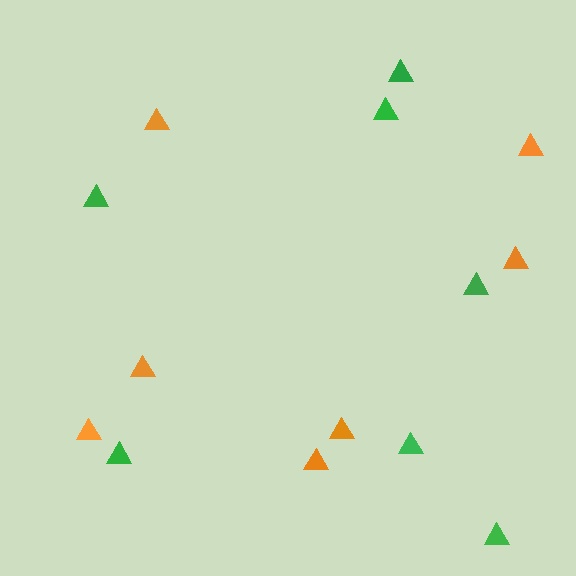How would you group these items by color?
There are 2 groups: one group of green triangles (7) and one group of orange triangles (7).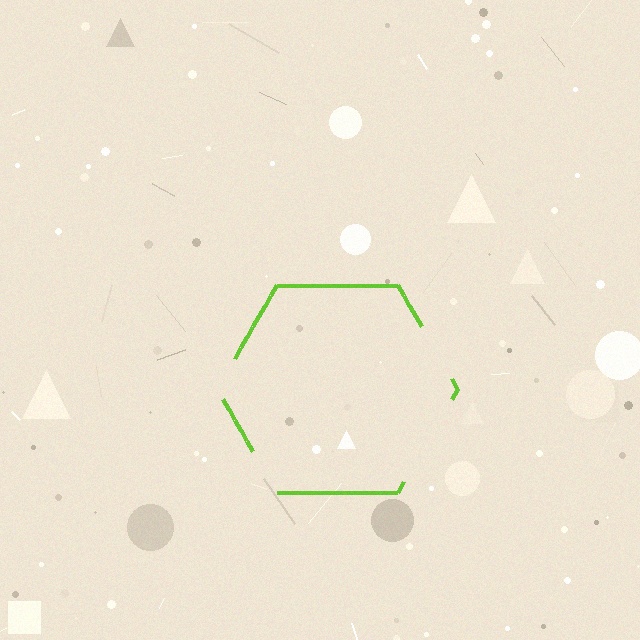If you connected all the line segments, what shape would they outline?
They would outline a hexagon.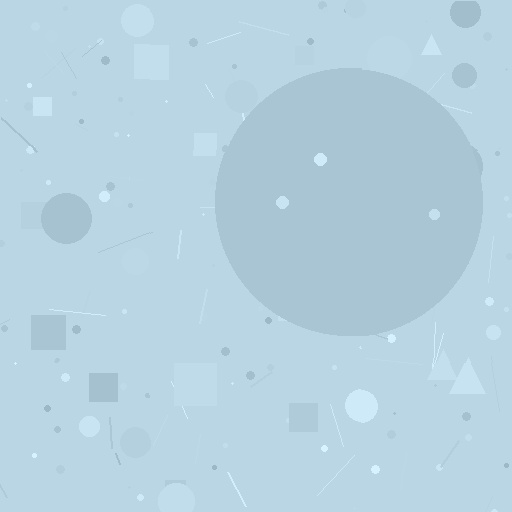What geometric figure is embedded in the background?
A circle is embedded in the background.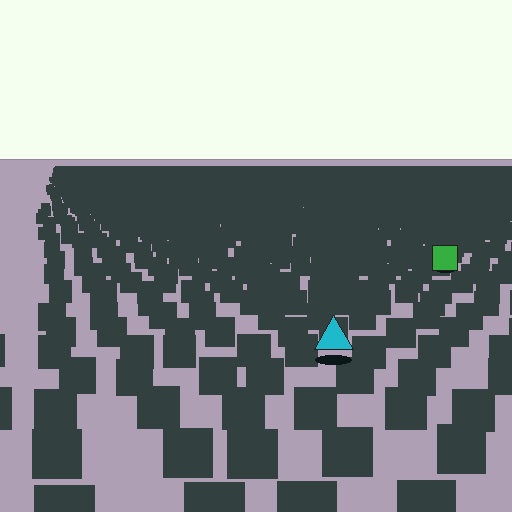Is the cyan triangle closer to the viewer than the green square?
Yes. The cyan triangle is closer — you can tell from the texture gradient: the ground texture is coarser near it.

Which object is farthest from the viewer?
The green square is farthest from the viewer. It appears smaller and the ground texture around it is denser.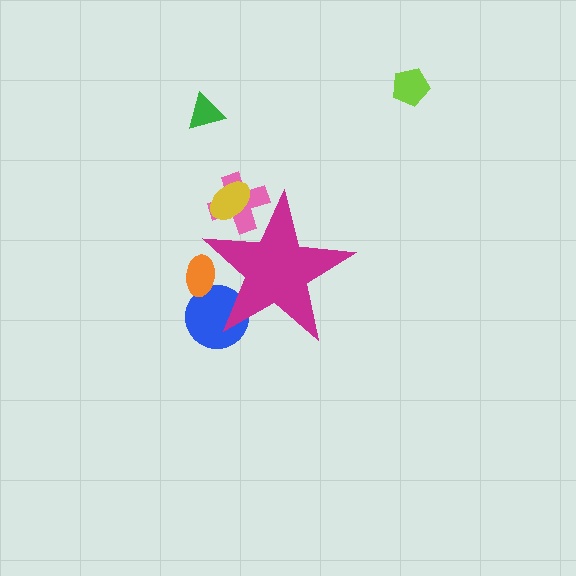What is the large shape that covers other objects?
A magenta star.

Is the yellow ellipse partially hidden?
Yes, the yellow ellipse is partially hidden behind the magenta star.